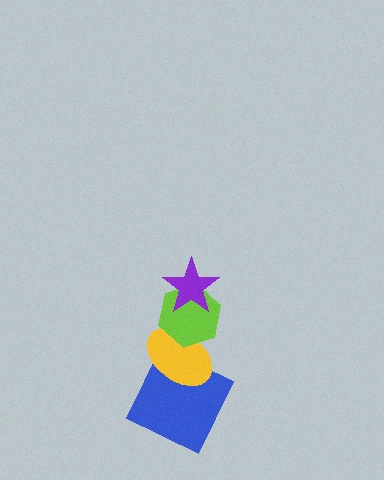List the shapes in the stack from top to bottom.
From top to bottom: the purple star, the lime hexagon, the yellow ellipse, the blue square.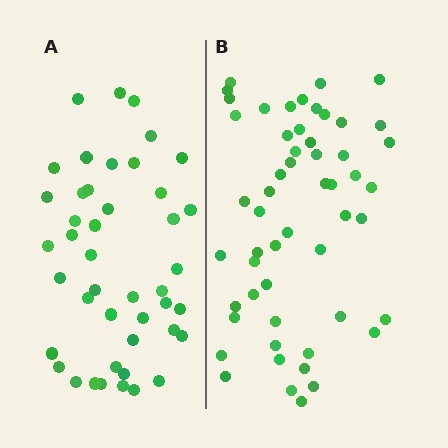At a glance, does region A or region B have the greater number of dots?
Region B (the right region) has more dots.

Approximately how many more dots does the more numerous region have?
Region B has roughly 10 or so more dots than region A.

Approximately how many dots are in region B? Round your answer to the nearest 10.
About 50 dots. (The exact count is 54, which rounds to 50.)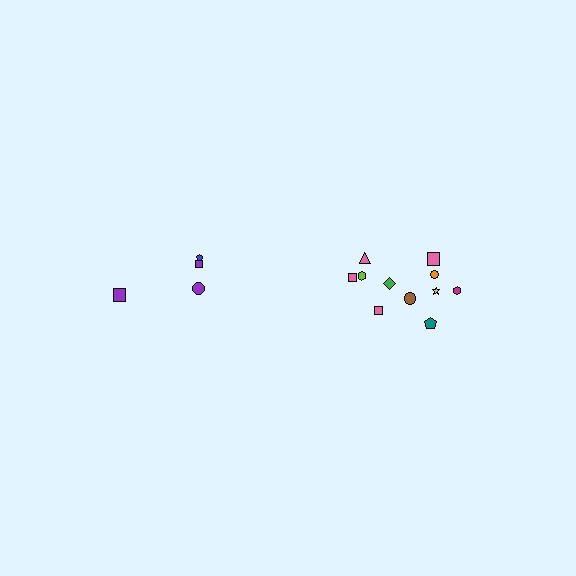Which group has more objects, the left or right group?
The right group.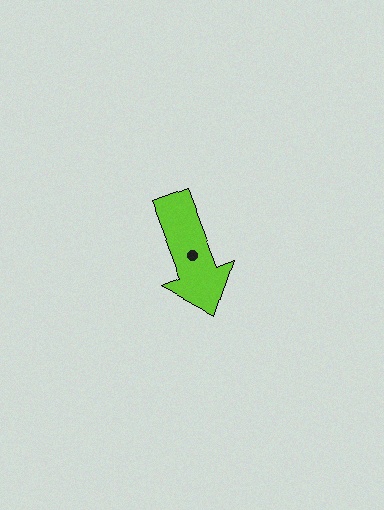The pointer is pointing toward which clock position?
Roughly 5 o'clock.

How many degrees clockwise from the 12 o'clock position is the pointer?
Approximately 159 degrees.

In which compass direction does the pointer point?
South.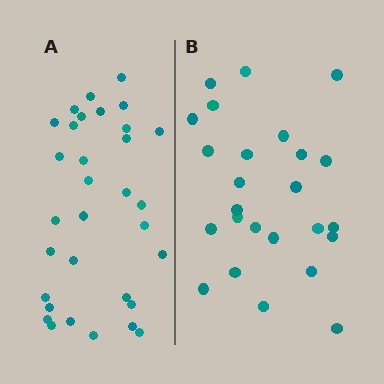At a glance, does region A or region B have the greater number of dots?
Region A (the left region) has more dots.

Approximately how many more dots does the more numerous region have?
Region A has roughly 8 or so more dots than region B.